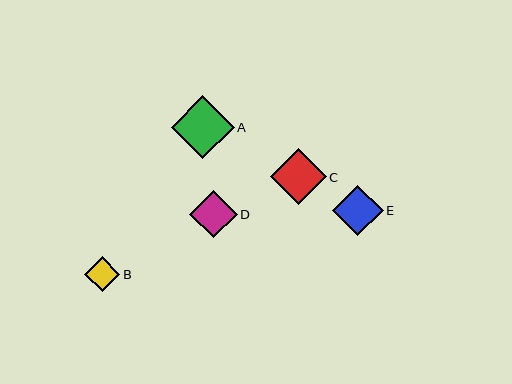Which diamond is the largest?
Diamond A is the largest with a size of approximately 63 pixels.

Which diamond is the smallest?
Diamond B is the smallest with a size of approximately 35 pixels.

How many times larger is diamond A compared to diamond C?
Diamond A is approximately 1.1 times the size of diamond C.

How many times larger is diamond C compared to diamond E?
Diamond C is approximately 1.1 times the size of diamond E.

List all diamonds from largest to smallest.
From largest to smallest: A, C, E, D, B.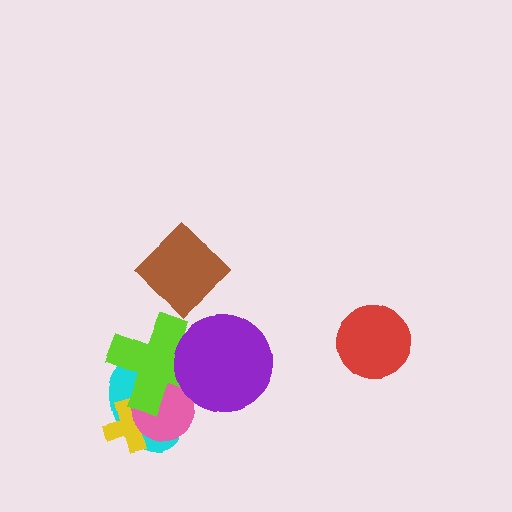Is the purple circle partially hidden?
No, no other shape covers it.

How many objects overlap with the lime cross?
4 objects overlap with the lime cross.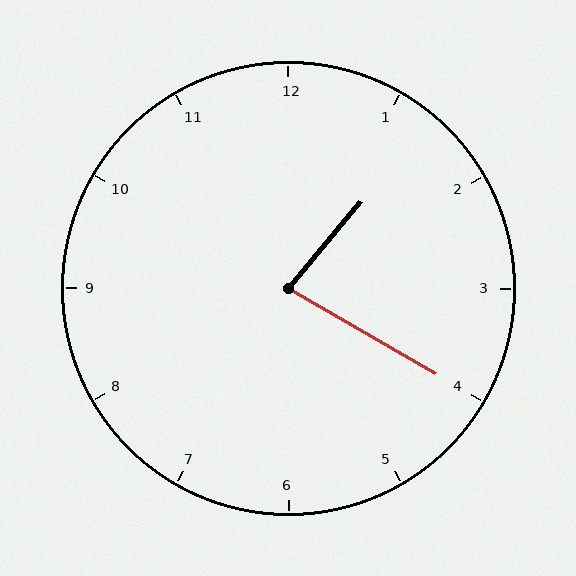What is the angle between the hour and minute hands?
Approximately 80 degrees.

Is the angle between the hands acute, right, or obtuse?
It is acute.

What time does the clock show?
1:20.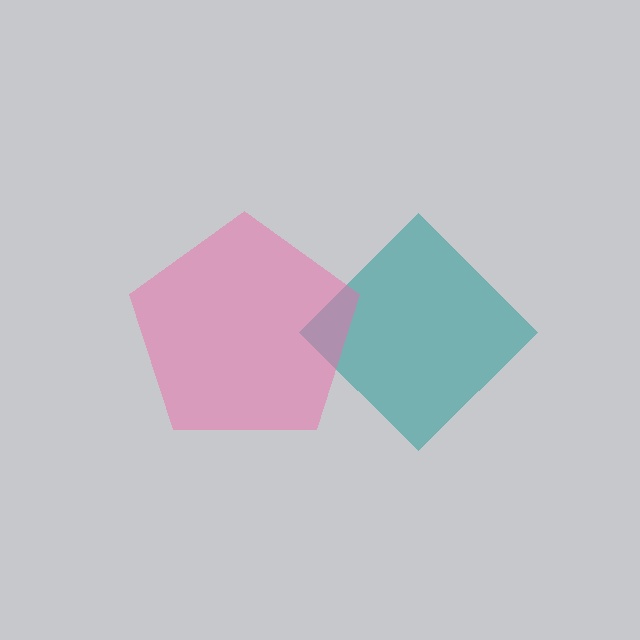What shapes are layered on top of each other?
The layered shapes are: a teal diamond, a pink pentagon.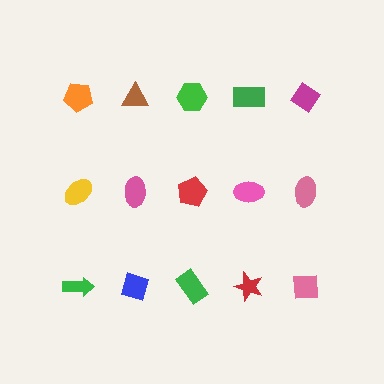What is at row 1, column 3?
A green hexagon.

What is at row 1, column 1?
An orange pentagon.